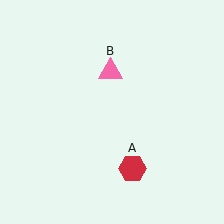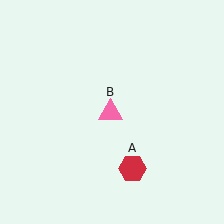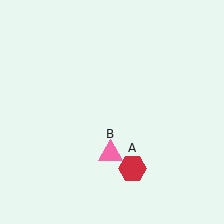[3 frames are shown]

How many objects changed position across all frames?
1 object changed position: pink triangle (object B).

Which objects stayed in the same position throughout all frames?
Red hexagon (object A) remained stationary.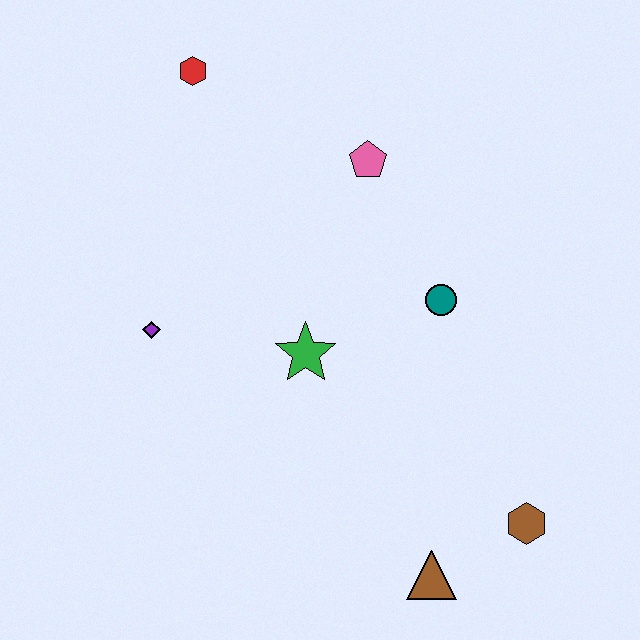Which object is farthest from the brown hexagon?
The red hexagon is farthest from the brown hexagon.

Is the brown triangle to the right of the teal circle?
No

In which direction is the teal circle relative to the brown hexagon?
The teal circle is above the brown hexagon.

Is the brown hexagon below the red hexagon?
Yes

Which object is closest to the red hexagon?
The pink pentagon is closest to the red hexagon.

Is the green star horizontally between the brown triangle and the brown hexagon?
No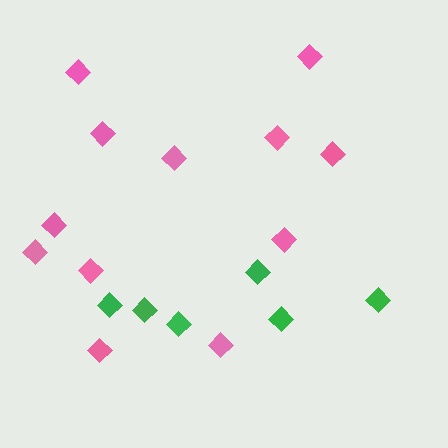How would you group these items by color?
There are 2 groups: one group of pink diamonds (12) and one group of green diamonds (6).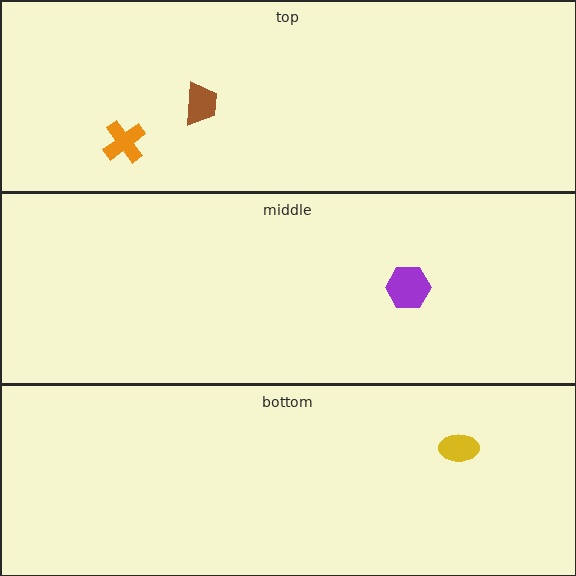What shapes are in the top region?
The orange cross, the brown trapezoid.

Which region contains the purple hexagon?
The middle region.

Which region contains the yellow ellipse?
The bottom region.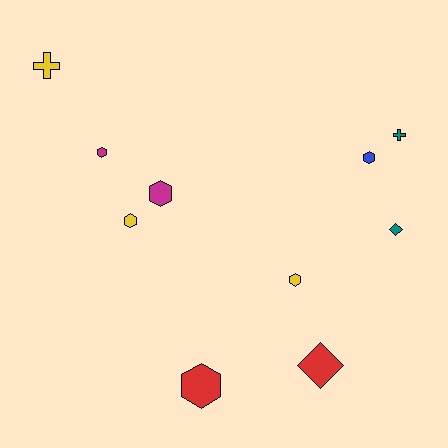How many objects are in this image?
There are 10 objects.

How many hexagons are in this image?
There are 6 hexagons.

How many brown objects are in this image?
There are no brown objects.